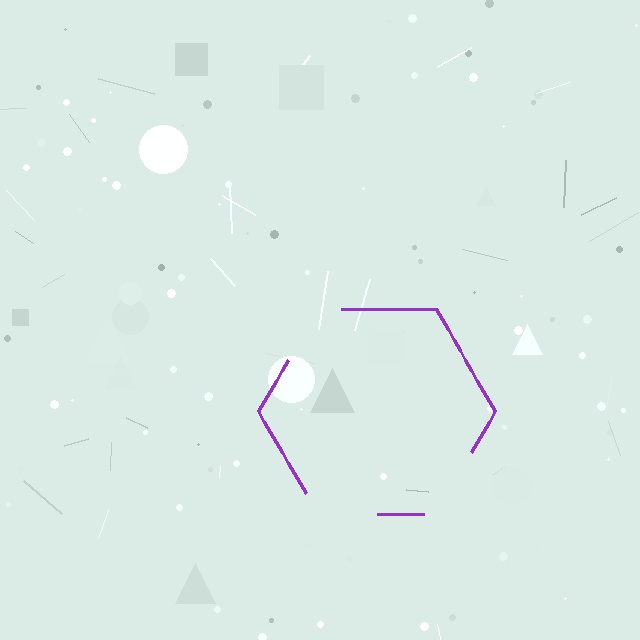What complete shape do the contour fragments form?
The contour fragments form a hexagon.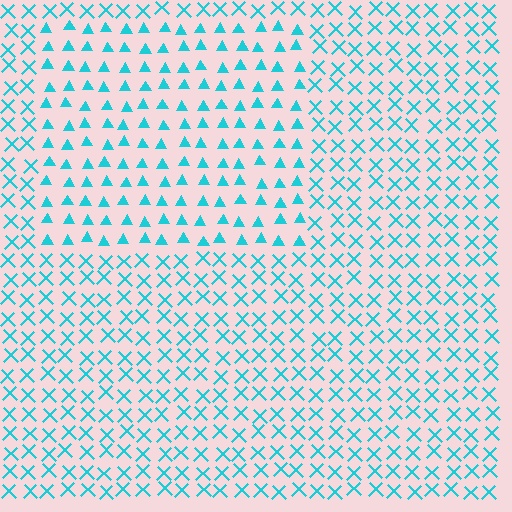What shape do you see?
I see a rectangle.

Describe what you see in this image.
The image is filled with small cyan elements arranged in a uniform grid. A rectangle-shaped region contains triangles, while the surrounding area contains X marks. The boundary is defined purely by the change in element shape.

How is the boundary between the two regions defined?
The boundary is defined by a change in element shape: triangles inside vs. X marks outside. All elements share the same color and spacing.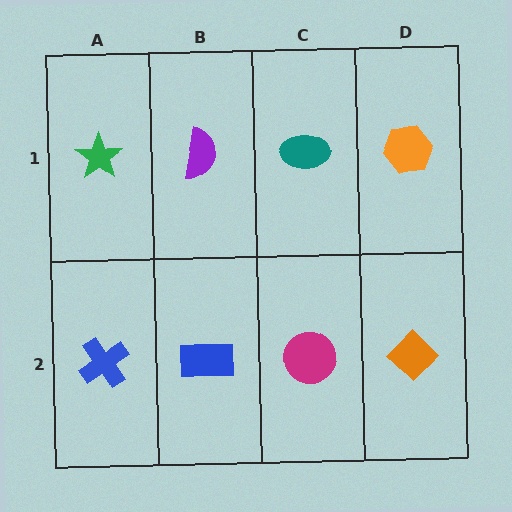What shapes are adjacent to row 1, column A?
A blue cross (row 2, column A), a purple semicircle (row 1, column B).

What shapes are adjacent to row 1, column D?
An orange diamond (row 2, column D), a teal ellipse (row 1, column C).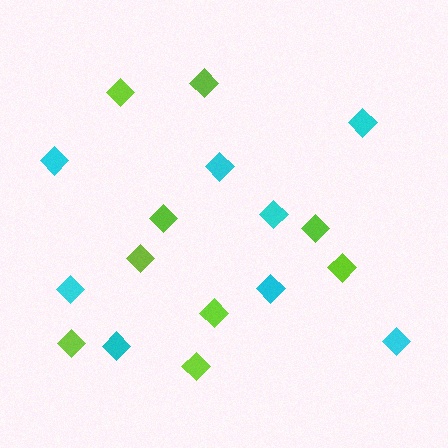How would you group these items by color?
There are 2 groups: one group of cyan diamonds (8) and one group of lime diamonds (9).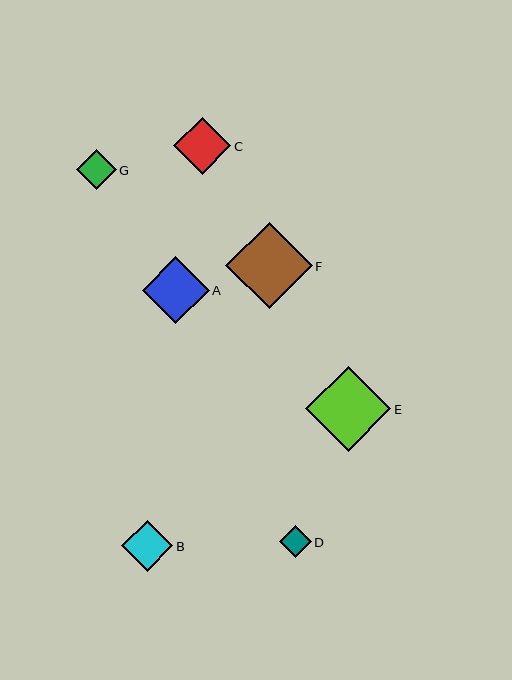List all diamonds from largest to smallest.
From largest to smallest: F, E, A, C, B, G, D.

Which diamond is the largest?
Diamond F is the largest with a size of approximately 86 pixels.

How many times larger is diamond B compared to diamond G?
Diamond B is approximately 1.3 times the size of diamond G.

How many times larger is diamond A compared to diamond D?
Diamond A is approximately 2.1 times the size of diamond D.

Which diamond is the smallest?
Diamond D is the smallest with a size of approximately 32 pixels.